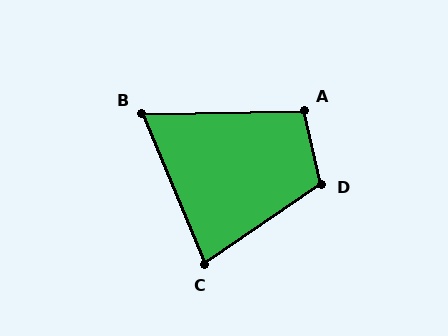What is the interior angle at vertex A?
Approximately 102 degrees (obtuse).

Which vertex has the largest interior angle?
D, at approximately 111 degrees.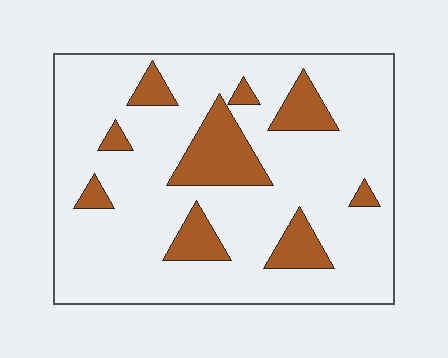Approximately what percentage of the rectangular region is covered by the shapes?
Approximately 20%.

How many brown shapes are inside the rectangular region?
9.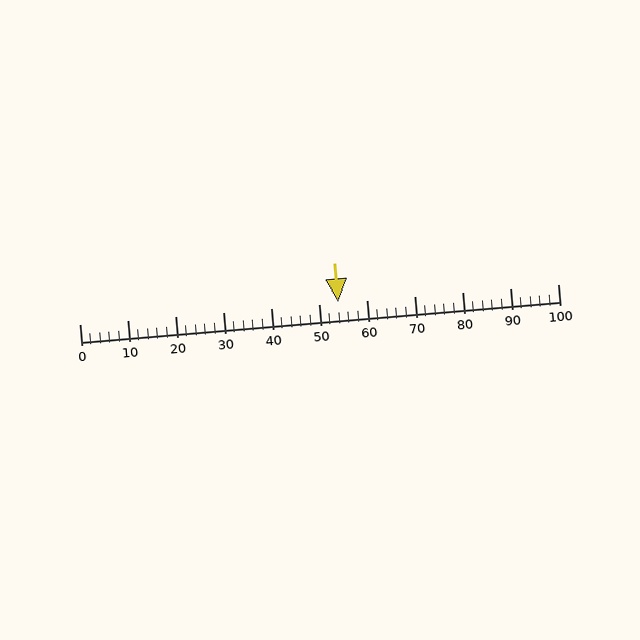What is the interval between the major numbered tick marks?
The major tick marks are spaced 10 units apart.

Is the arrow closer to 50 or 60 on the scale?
The arrow is closer to 50.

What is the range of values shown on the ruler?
The ruler shows values from 0 to 100.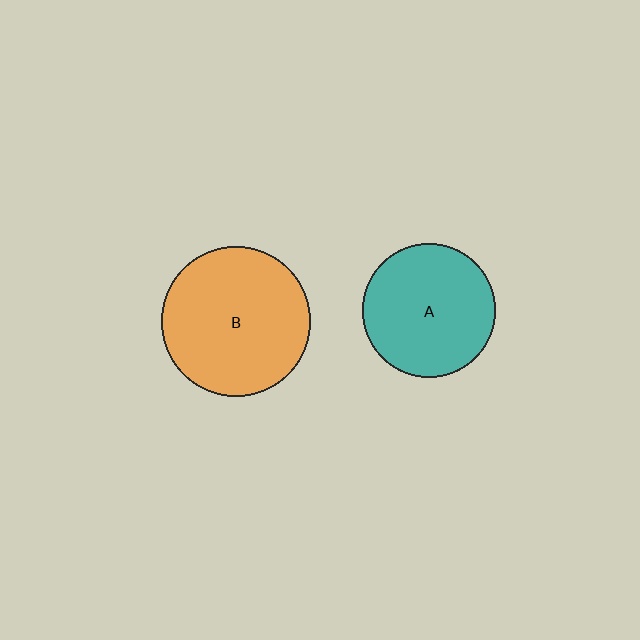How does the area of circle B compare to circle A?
Approximately 1.3 times.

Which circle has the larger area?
Circle B (orange).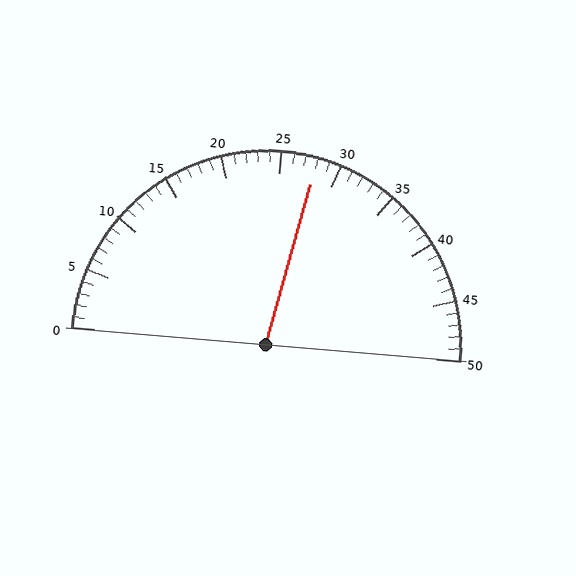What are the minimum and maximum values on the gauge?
The gauge ranges from 0 to 50.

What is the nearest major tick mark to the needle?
The nearest major tick mark is 30.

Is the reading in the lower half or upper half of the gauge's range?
The reading is in the upper half of the range (0 to 50).